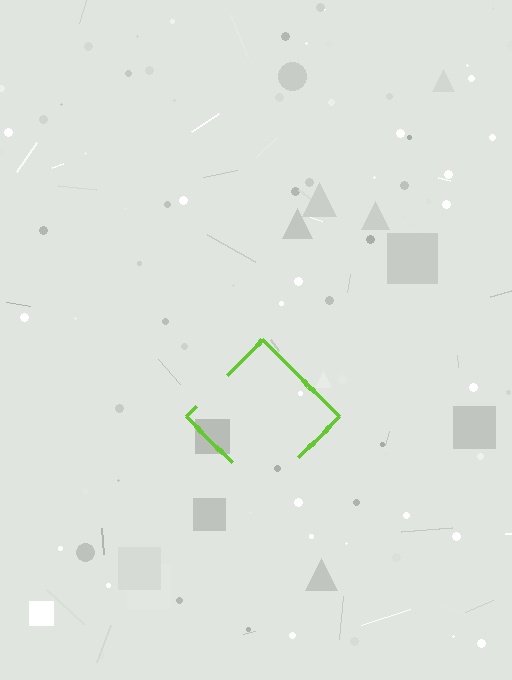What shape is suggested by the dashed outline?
The dashed outline suggests a diamond.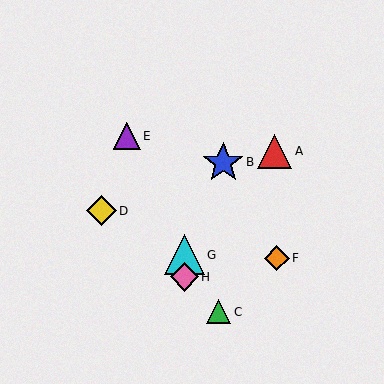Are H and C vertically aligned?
No, H is at x≈184 and C is at x≈218.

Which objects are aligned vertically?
Objects G, H are aligned vertically.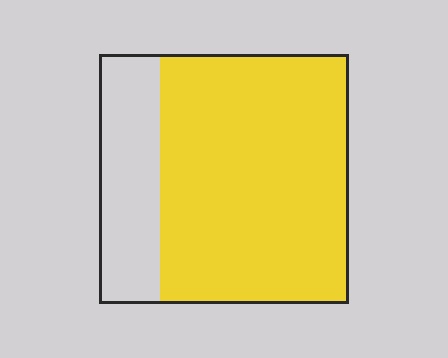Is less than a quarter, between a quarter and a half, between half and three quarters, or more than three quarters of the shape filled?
More than three quarters.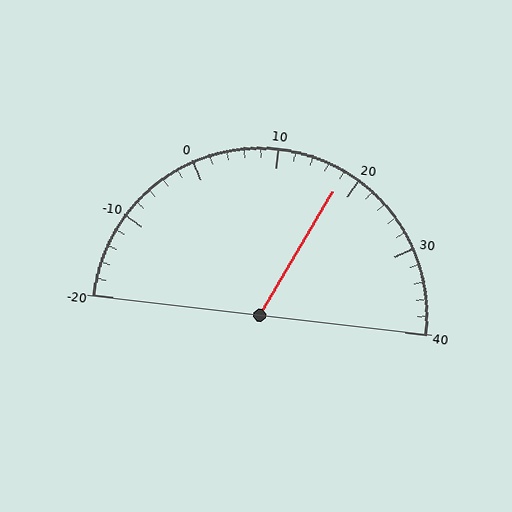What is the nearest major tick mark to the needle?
The nearest major tick mark is 20.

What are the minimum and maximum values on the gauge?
The gauge ranges from -20 to 40.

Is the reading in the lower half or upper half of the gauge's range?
The reading is in the upper half of the range (-20 to 40).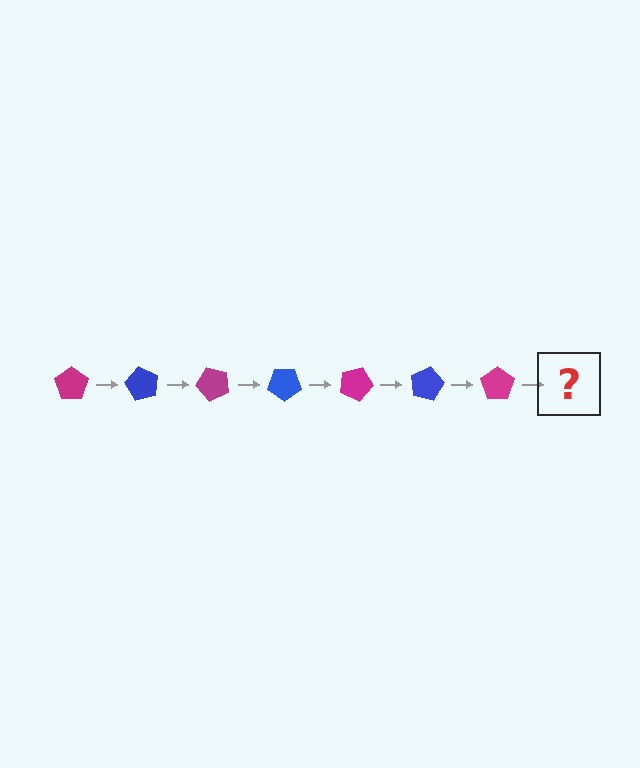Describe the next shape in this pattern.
It should be a blue pentagon, rotated 420 degrees from the start.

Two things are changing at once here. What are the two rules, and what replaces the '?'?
The two rules are that it rotates 60 degrees each step and the color cycles through magenta and blue. The '?' should be a blue pentagon, rotated 420 degrees from the start.